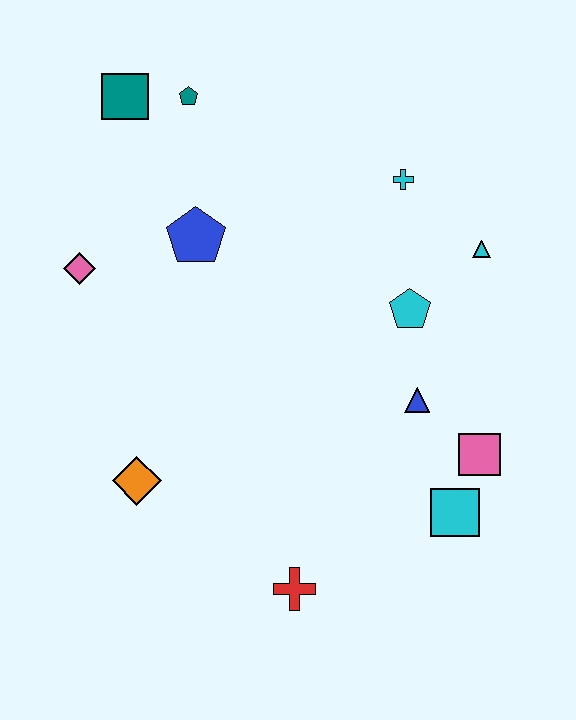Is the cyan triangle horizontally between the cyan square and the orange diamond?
No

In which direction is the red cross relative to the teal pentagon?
The red cross is below the teal pentagon.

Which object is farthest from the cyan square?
The teal square is farthest from the cyan square.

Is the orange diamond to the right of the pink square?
No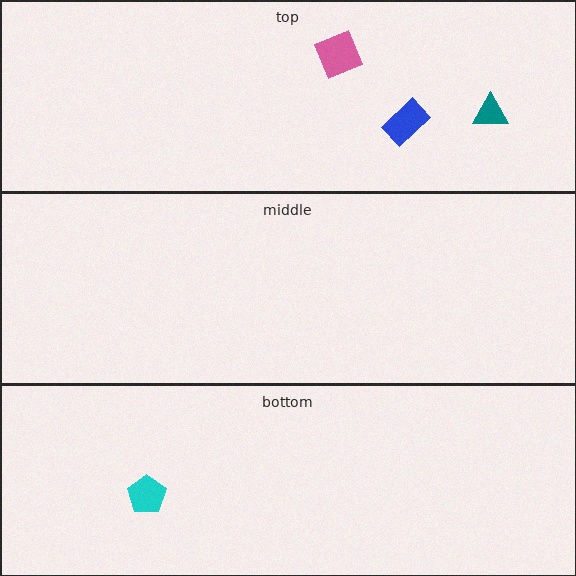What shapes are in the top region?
The pink diamond, the blue rectangle, the teal triangle.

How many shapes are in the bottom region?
1.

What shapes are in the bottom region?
The cyan pentagon.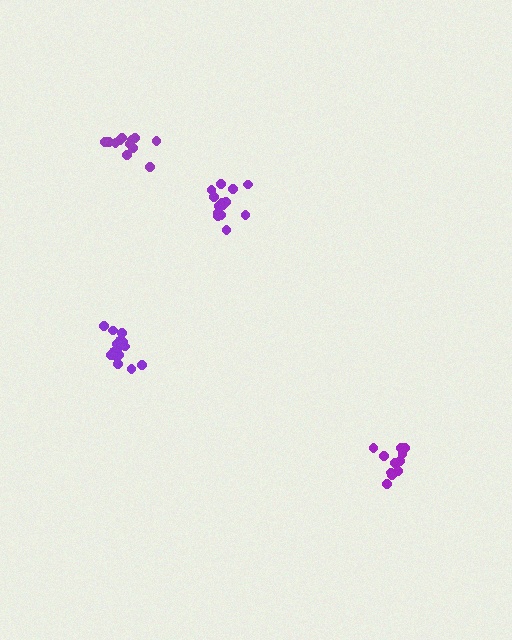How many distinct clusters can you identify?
There are 4 distinct clusters.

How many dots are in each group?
Group 1: 15 dots, Group 2: 15 dots, Group 3: 11 dots, Group 4: 12 dots (53 total).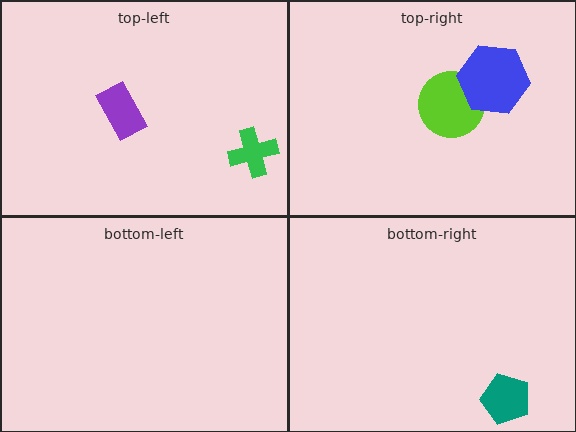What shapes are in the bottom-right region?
The teal pentagon.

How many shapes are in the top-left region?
2.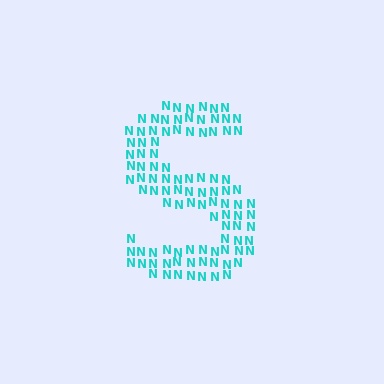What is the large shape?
The large shape is the letter S.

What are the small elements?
The small elements are letter N's.